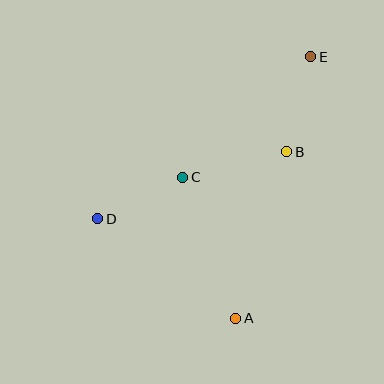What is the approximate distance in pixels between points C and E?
The distance between C and E is approximately 176 pixels.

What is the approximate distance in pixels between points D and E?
The distance between D and E is approximately 268 pixels.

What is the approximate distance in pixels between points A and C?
The distance between A and C is approximately 151 pixels.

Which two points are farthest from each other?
Points A and E are farthest from each other.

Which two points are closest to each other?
Points C and D are closest to each other.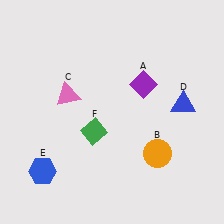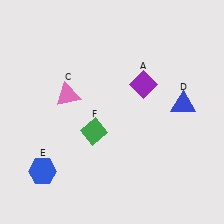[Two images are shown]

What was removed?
The orange circle (B) was removed in Image 2.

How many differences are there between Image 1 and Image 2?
There is 1 difference between the two images.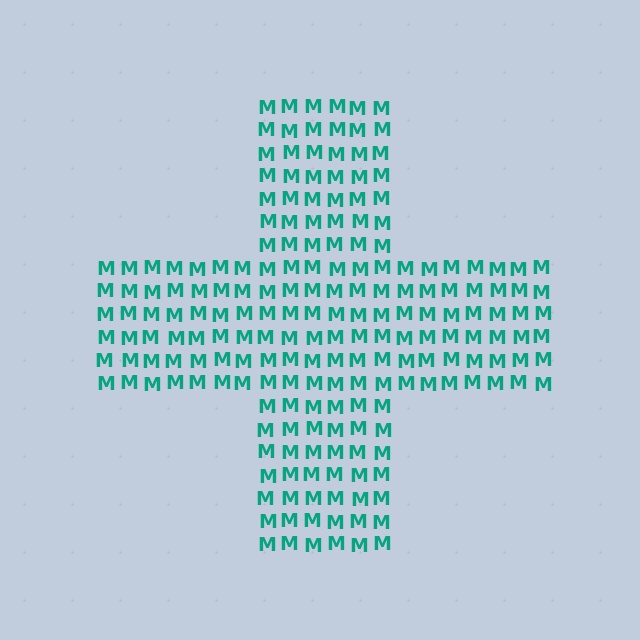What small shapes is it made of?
It is made of small letter M's.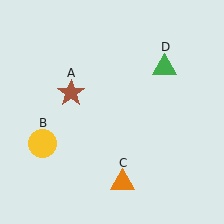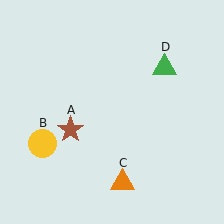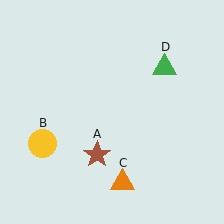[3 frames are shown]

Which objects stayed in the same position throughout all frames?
Yellow circle (object B) and orange triangle (object C) and green triangle (object D) remained stationary.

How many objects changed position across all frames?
1 object changed position: brown star (object A).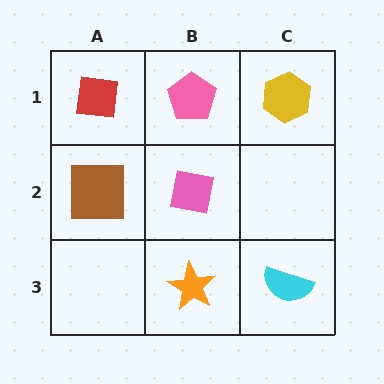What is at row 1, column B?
A pink pentagon.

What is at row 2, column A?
A brown square.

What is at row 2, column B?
A pink square.